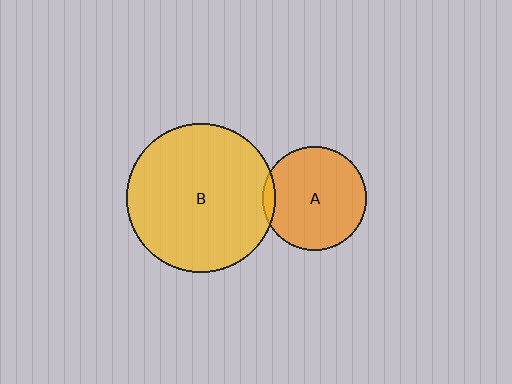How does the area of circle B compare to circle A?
Approximately 2.1 times.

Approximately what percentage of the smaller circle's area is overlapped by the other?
Approximately 5%.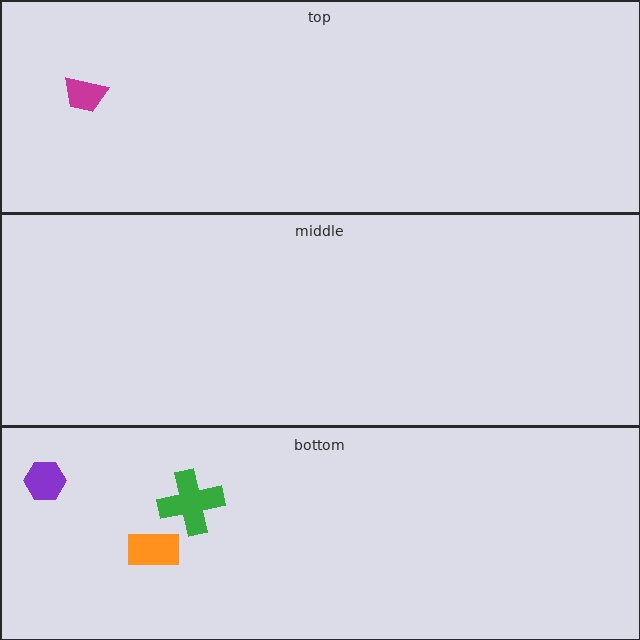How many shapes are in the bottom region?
3.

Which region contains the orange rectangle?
The bottom region.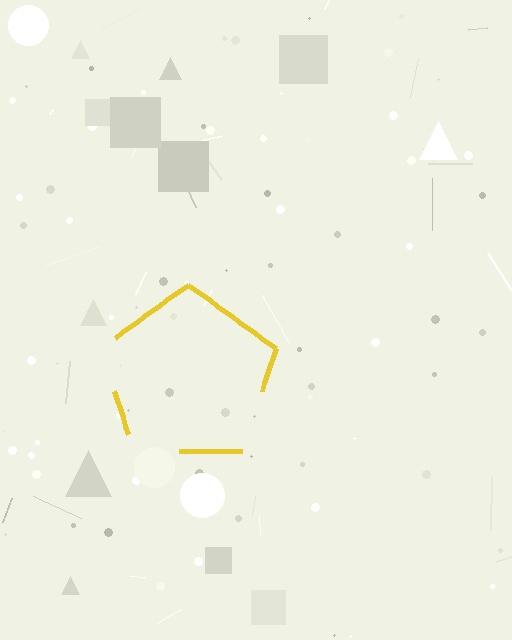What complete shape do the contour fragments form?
The contour fragments form a pentagon.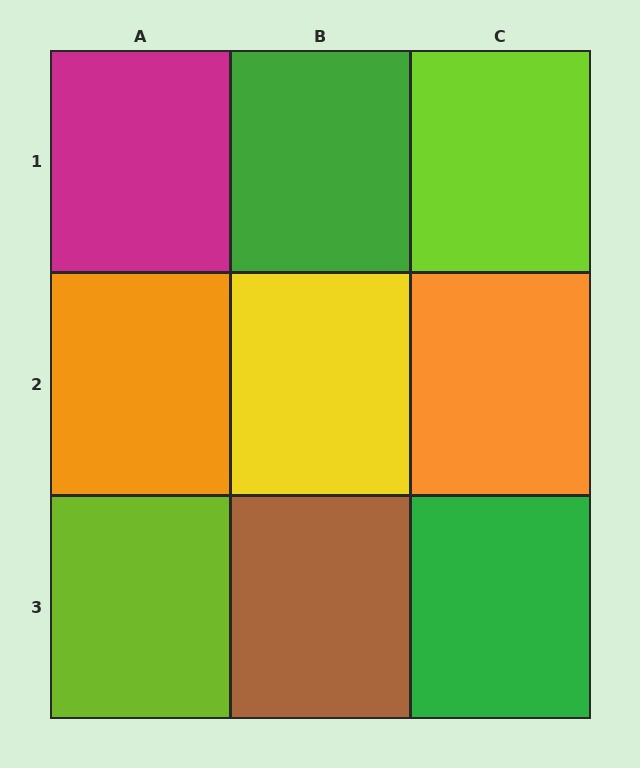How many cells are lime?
2 cells are lime.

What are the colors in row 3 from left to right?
Lime, brown, green.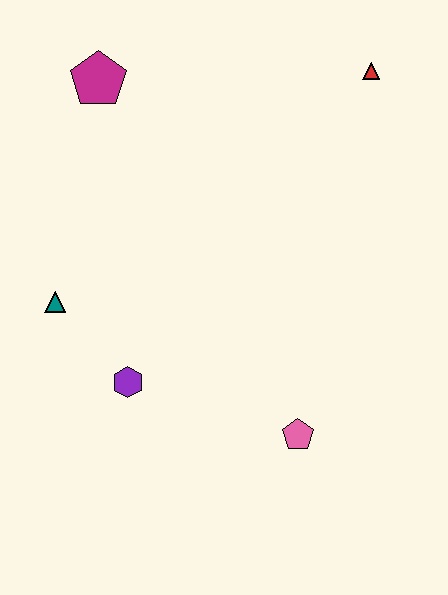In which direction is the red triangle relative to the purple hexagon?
The red triangle is above the purple hexagon.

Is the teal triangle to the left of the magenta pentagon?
Yes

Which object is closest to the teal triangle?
The purple hexagon is closest to the teal triangle.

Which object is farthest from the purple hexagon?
The red triangle is farthest from the purple hexagon.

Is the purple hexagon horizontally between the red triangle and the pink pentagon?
No